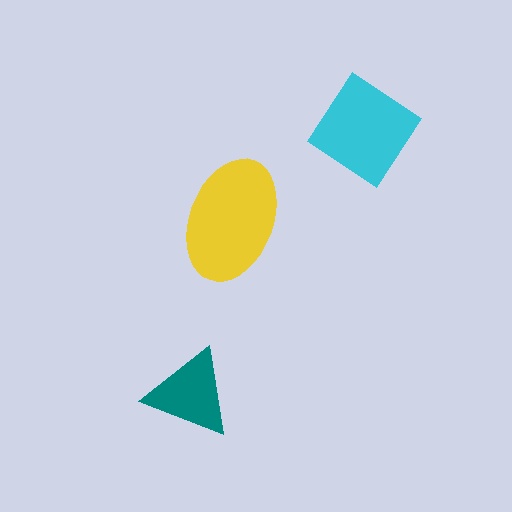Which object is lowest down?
The teal triangle is bottommost.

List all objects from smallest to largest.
The teal triangle, the cyan diamond, the yellow ellipse.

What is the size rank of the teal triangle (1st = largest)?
3rd.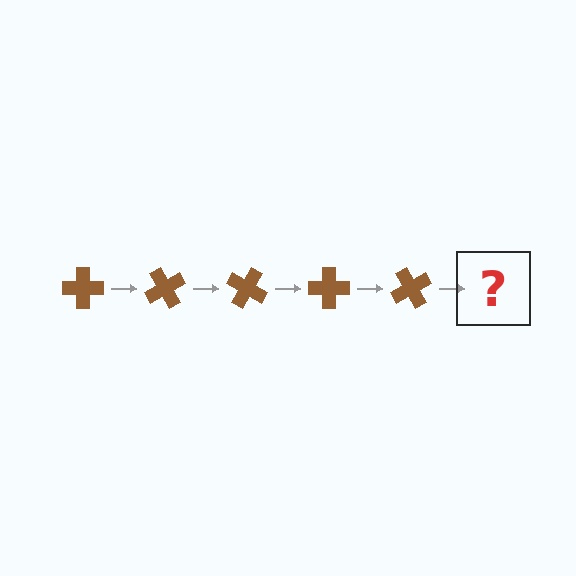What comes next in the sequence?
The next element should be a brown cross rotated 300 degrees.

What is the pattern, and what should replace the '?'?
The pattern is that the cross rotates 60 degrees each step. The '?' should be a brown cross rotated 300 degrees.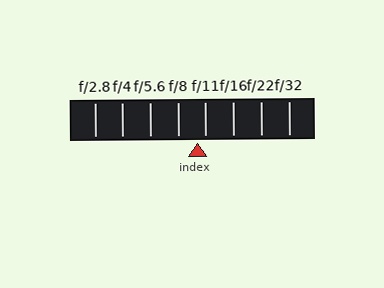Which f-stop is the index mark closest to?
The index mark is closest to f/11.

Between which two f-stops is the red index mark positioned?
The index mark is between f/8 and f/11.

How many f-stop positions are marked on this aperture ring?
There are 8 f-stop positions marked.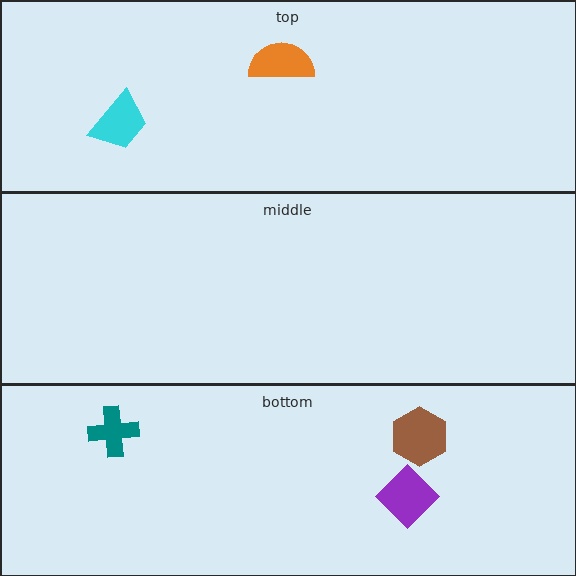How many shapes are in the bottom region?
3.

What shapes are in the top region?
The cyan trapezoid, the orange semicircle.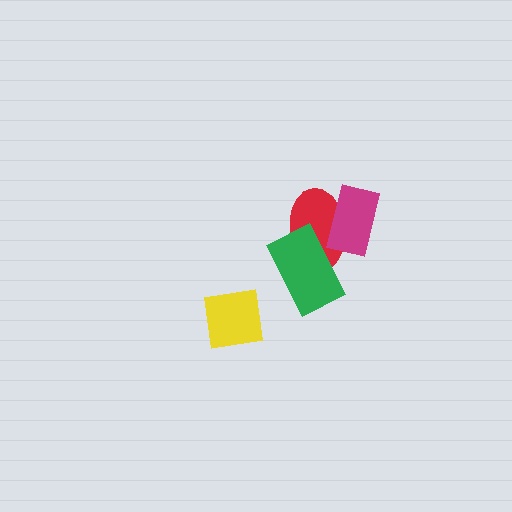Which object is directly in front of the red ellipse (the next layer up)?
The green rectangle is directly in front of the red ellipse.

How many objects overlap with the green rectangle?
1 object overlaps with the green rectangle.